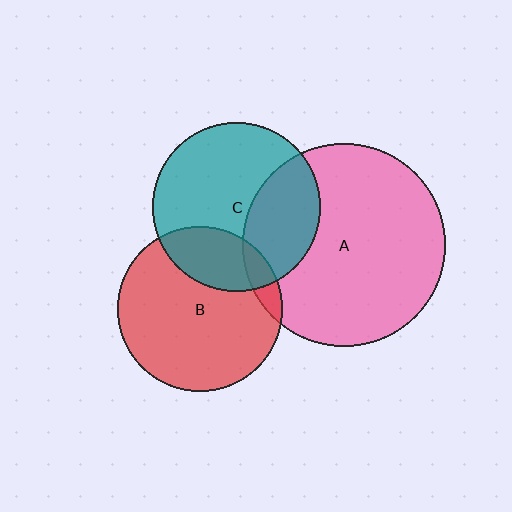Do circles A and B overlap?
Yes.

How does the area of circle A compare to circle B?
Approximately 1.5 times.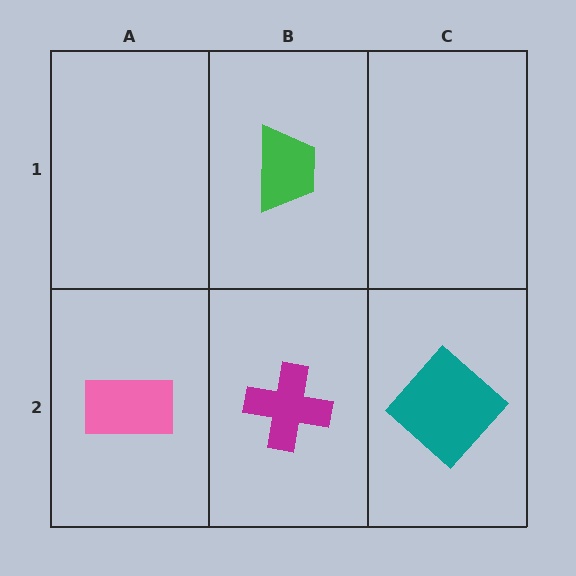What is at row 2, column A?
A pink rectangle.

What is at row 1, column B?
A green trapezoid.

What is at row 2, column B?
A magenta cross.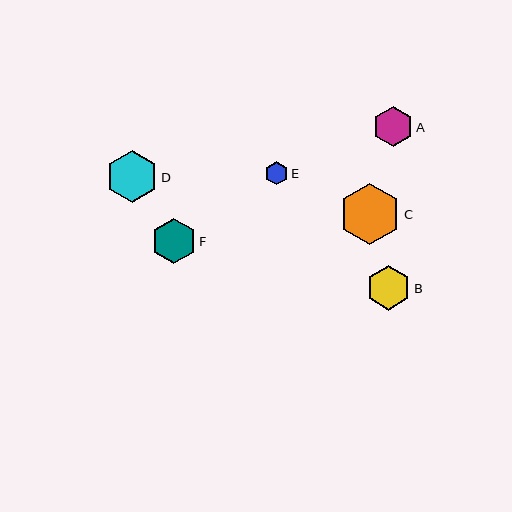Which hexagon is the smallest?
Hexagon E is the smallest with a size of approximately 23 pixels.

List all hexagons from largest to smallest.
From largest to smallest: C, D, F, B, A, E.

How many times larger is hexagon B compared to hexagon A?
Hexagon B is approximately 1.1 times the size of hexagon A.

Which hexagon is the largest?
Hexagon C is the largest with a size of approximately 62 pixels.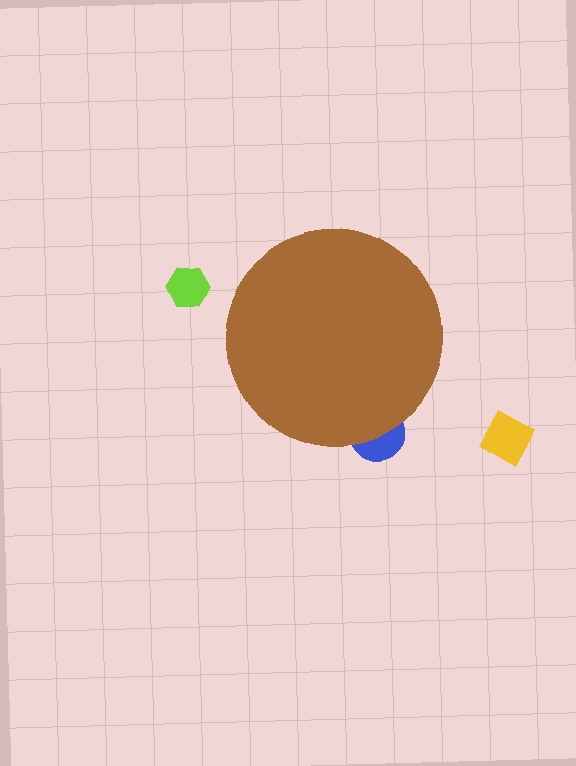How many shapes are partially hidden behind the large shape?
1 shape is partially hidden.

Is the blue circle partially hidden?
Yes, the blue circle is partially hidden behind the brown circle.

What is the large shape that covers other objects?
A brown circle.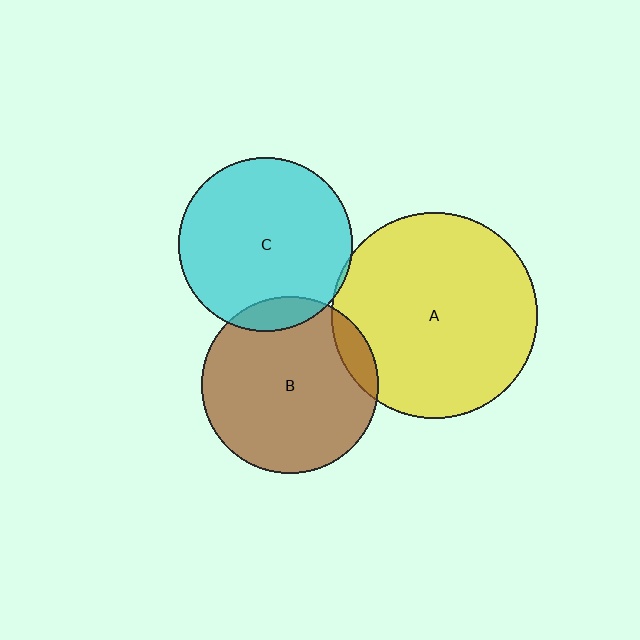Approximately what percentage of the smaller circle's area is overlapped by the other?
Approximately 10%.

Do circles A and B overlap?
Yes.